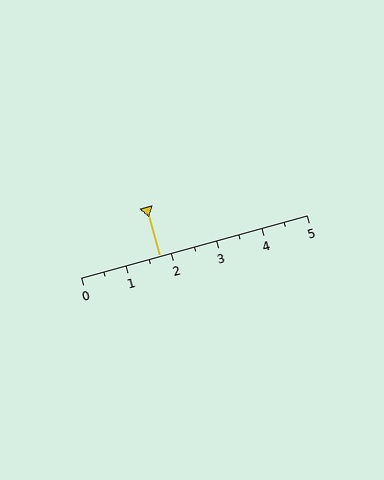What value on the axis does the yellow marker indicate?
The marker indicates approximately 1.8.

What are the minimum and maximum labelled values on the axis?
The axis runs from 0 to 5.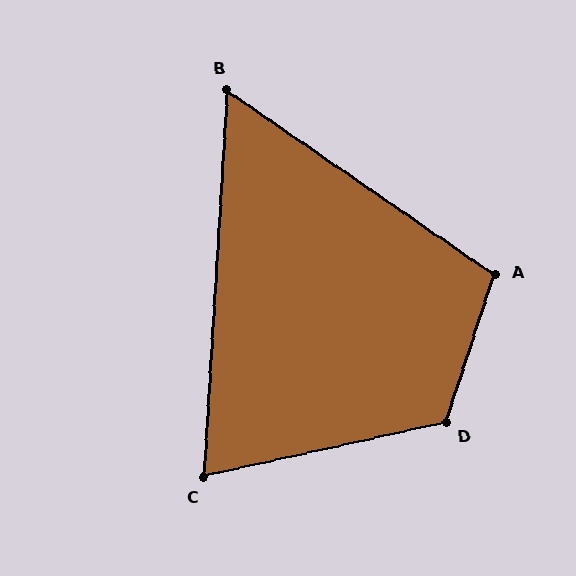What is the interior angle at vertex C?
Approximately 74 degrees (acute).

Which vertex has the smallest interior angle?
B, at approximately 59 degrees.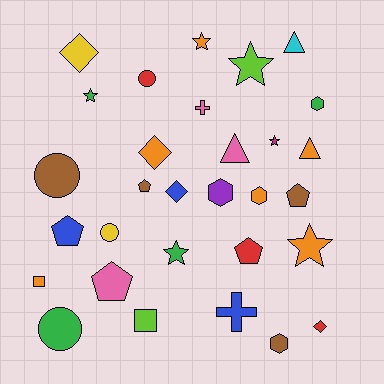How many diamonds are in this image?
There are 4 diamonds.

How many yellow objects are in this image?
There are 2 yellow objects.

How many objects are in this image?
There are 30 objects.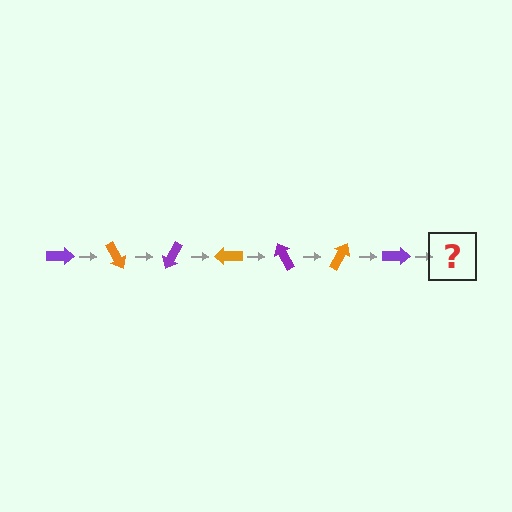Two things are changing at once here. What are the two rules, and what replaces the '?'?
The two rules are that it rotates 60 degrees each step and the color cycles through purple and orange. The '?' should be an orange arrow, rotated 420 degrees from the start.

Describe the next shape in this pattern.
It should be an orange arrow, rotated 420 degrees from the start.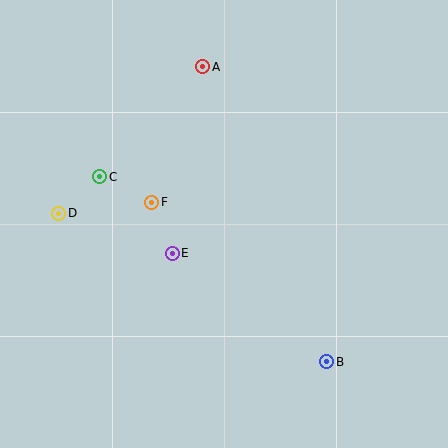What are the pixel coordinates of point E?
Point E is at (172, 253).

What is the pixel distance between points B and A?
The distance between B and A is 320 pixels.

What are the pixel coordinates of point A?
Point A is at (203, 67).